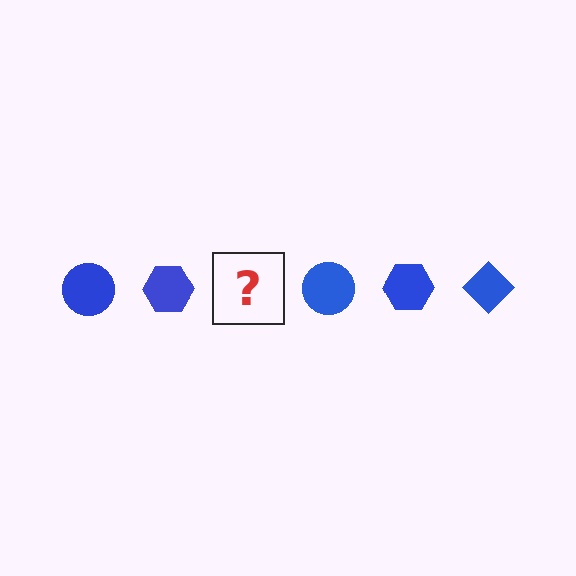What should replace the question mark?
The question mark should be replaced with a blue diamond.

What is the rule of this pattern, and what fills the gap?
The rule is that the pattern cycles through circle, hexagon, diamond shapes in blue. The gap should be filled with a blue diamond.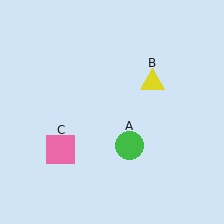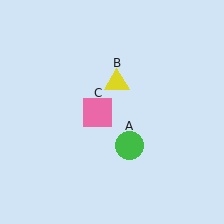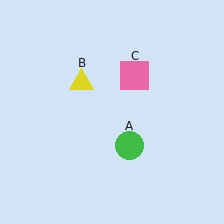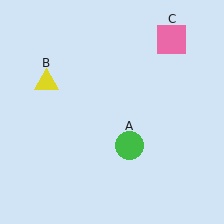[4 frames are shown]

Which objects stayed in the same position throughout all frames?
Green circle (object A) remained stationary.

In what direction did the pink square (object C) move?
The pink square (object C) moved up and to the right.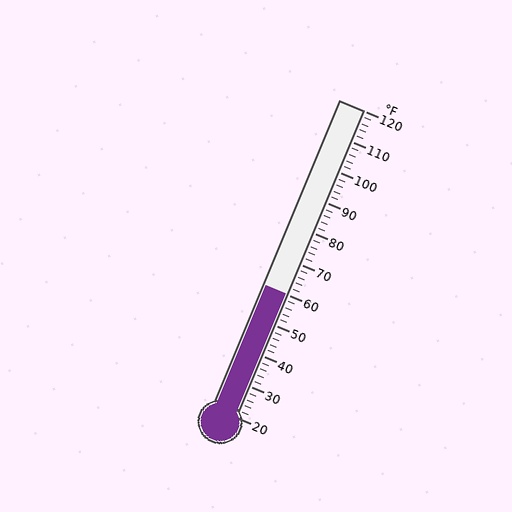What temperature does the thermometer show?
The thermometer shows approximately 60°F.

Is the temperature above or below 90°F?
The temperature is below 90°F.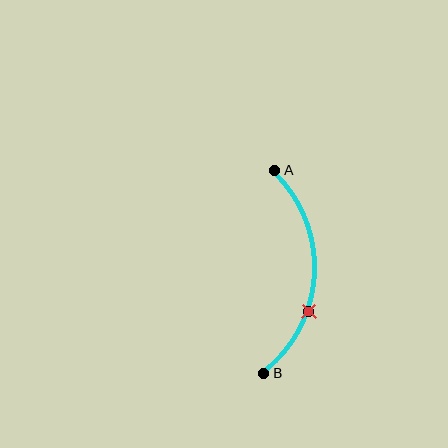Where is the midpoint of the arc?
The arc midpoint is the point on the curve farthest from the straight line joining A and B. It sits to the right of that line.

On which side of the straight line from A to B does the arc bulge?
The arc bulges to the right of the straight line connecting A and B.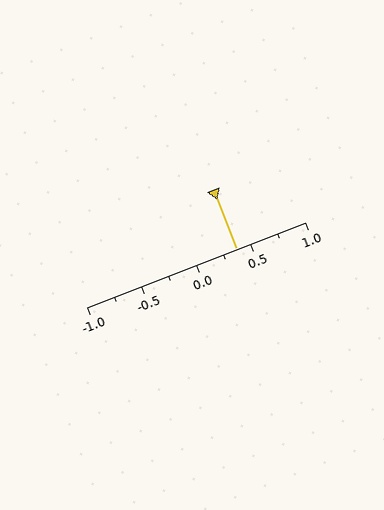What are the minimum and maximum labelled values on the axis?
The axis runs from -1.0 to 1.0.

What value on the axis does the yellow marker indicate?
The marker indicates approximately 0.38.